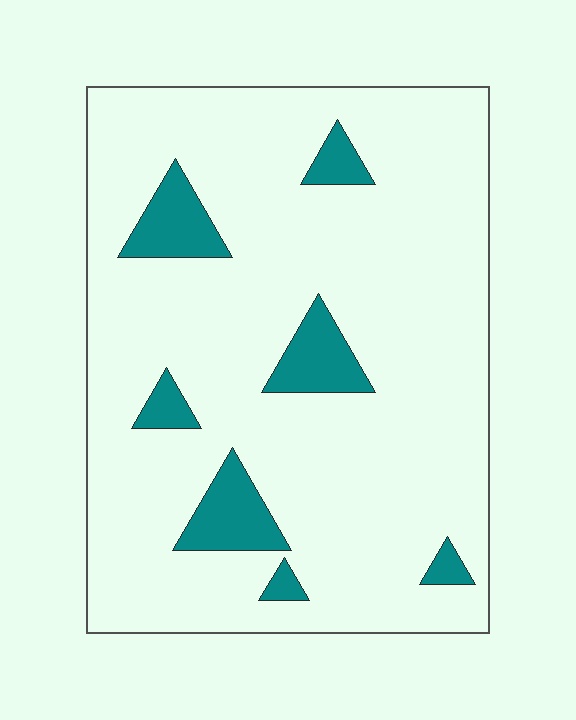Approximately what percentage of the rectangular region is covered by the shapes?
Approximately 10%.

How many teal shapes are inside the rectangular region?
7.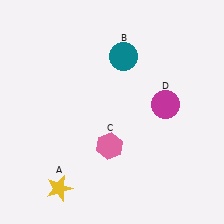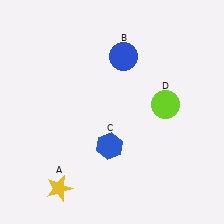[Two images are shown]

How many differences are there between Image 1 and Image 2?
There are 3 differences between the two images.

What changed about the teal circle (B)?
In Image 1, B is teal. In Image 2, it changed to blue.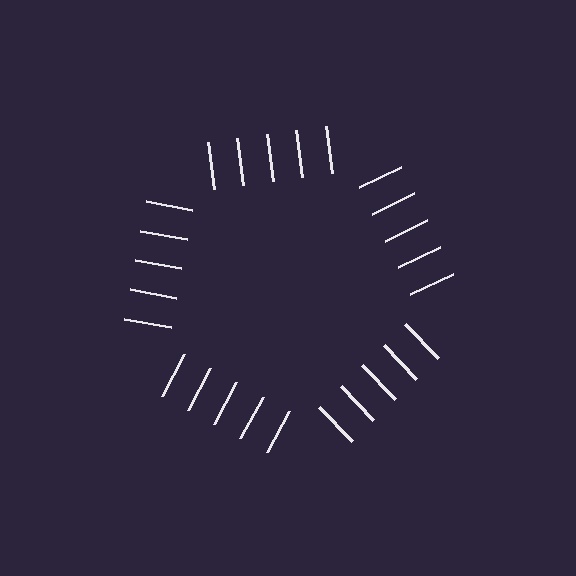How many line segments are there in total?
25 — 5 along each of the 5 edges.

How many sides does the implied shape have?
5 sides — the line-ends trace a pentagon.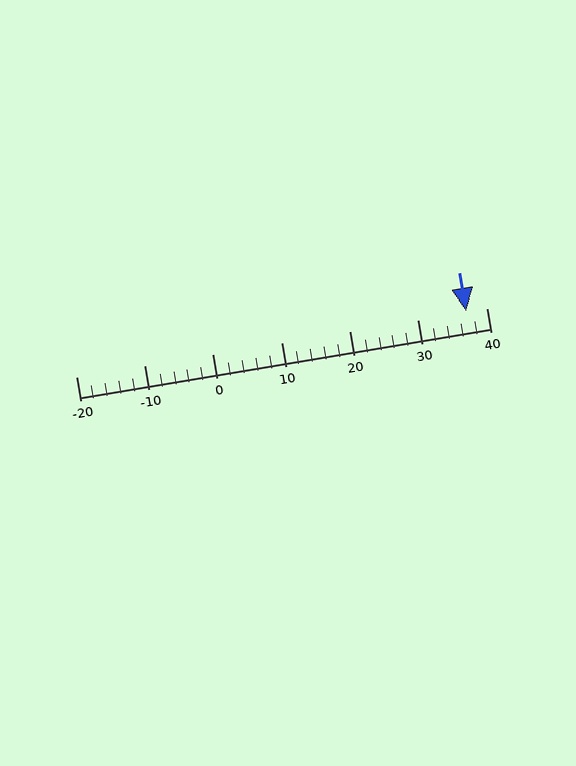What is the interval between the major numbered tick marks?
The major tick marks are spaced 10 units apart.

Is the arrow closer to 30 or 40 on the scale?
The arrow is closer to 40.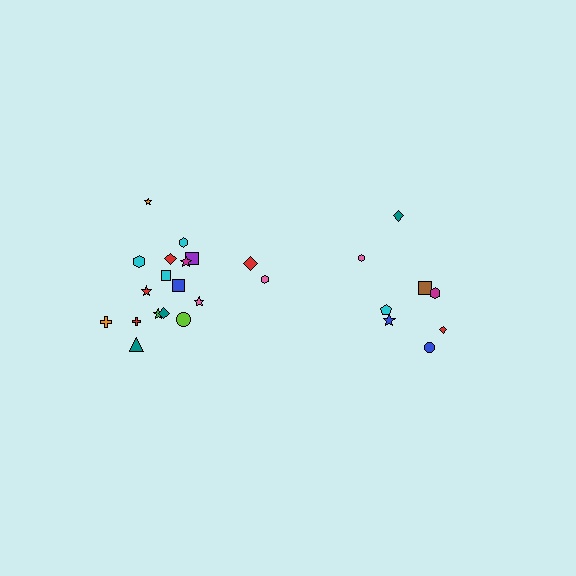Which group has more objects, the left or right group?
The left group.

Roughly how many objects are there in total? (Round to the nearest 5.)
Roughly 25 objects in total.